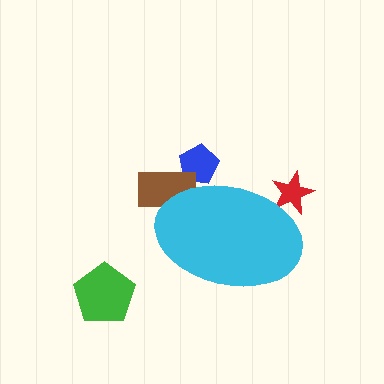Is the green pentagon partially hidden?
No, the green pentagon is fully visible.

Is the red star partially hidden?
Yes, the red star is partially hidden behind the cyan ellipse.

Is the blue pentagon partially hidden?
Yes, the blue pentagon is partially hidden behind the cyan ellipse.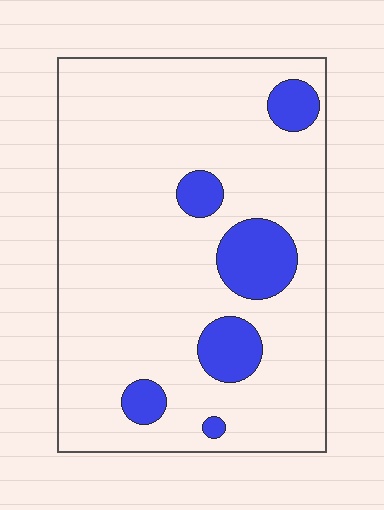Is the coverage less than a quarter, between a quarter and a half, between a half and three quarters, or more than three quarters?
Less than a quarter.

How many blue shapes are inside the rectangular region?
6.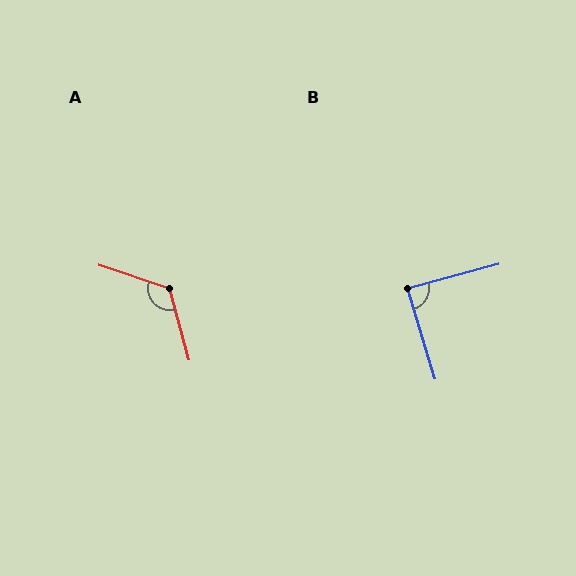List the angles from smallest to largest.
B (88°), A (124°).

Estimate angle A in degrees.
Approximately 124 degrees.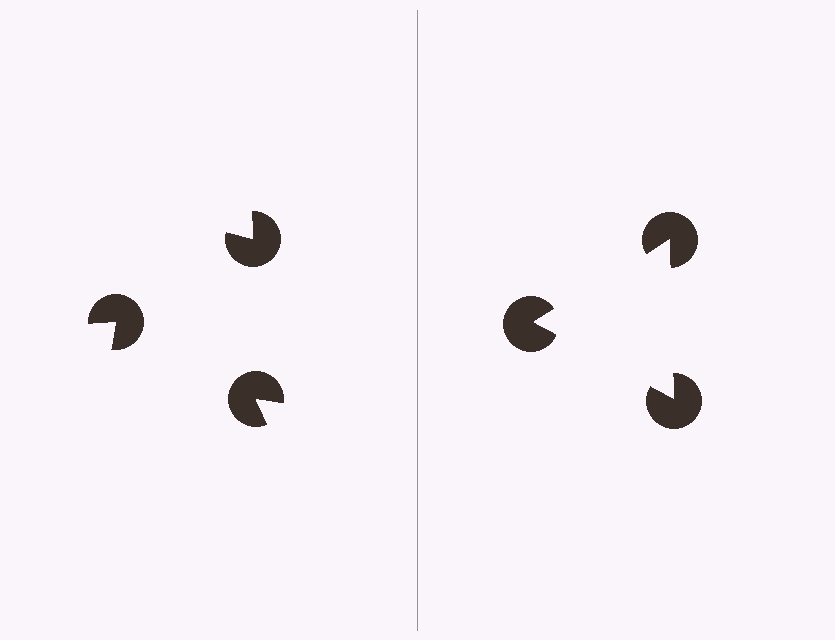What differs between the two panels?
The pac-man discs are positioned identically on both sides; only the wedge orientations differ. On the right they align to a triangle; on the left they are misaligned.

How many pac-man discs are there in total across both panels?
6 — 3 on each side.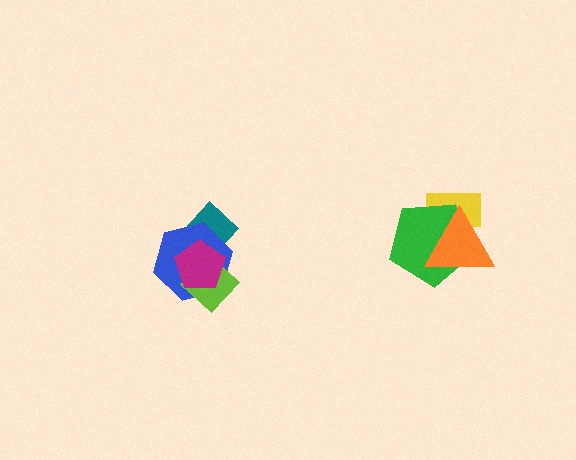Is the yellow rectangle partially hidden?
Yes, it is partially covered by another shape.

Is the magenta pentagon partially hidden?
No, no other shape covers it.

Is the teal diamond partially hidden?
Yes, it is partially covered by another shape.